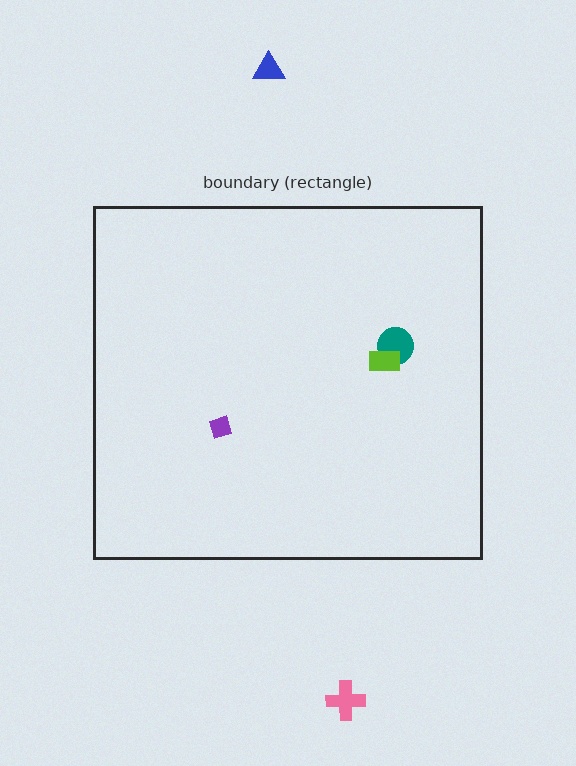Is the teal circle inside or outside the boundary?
Inside.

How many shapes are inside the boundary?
3 inside, 2 outside.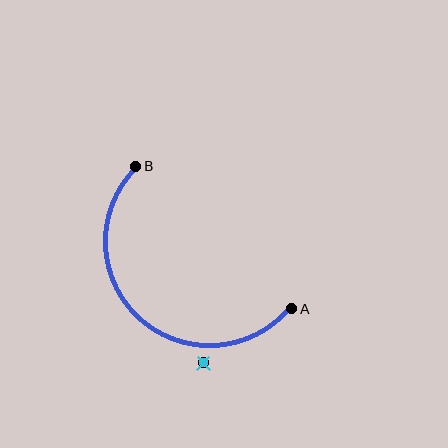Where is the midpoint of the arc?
The arc midpoint is the point on the curve farthest from the straight line joining A and B. It sits below and to the left of that line.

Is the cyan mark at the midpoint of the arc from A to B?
No — the cyan mark does not lie on the arc at all. It sits slightly outside the curve.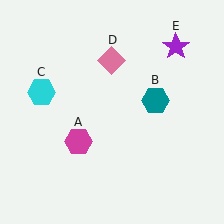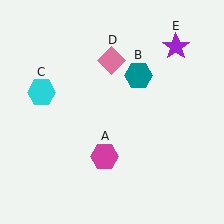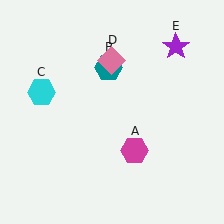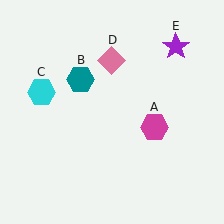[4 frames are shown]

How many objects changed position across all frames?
2 objects changed position: magenta hexagon (object A), teal hexagon (object B).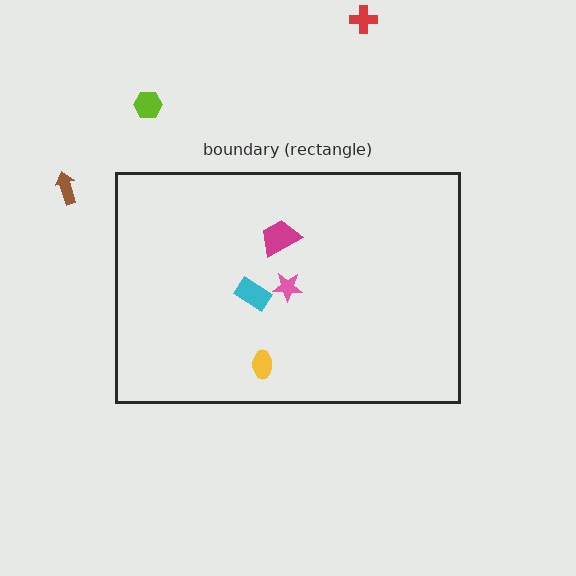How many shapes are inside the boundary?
4 inside, 3 outside.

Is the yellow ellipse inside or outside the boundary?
Inside.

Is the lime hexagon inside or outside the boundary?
Outside.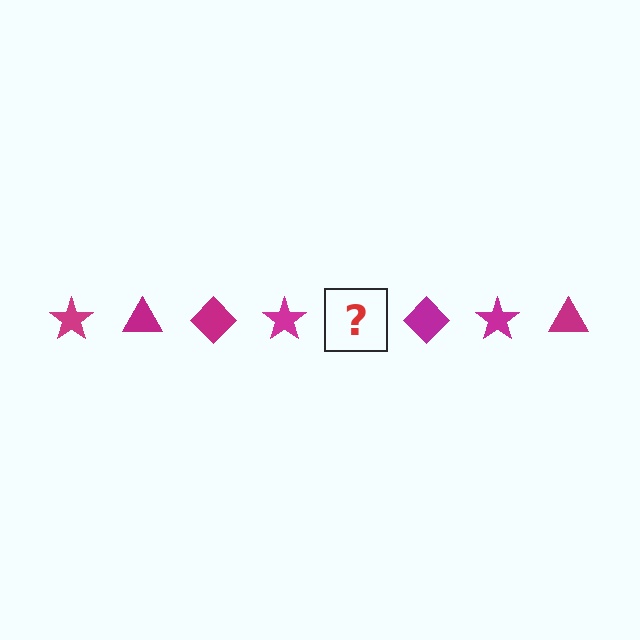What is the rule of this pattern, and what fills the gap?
The rule is that the pattern cycles through star, triangle, diamond shapes in magenta. The gap should be filled with a magenta triangle.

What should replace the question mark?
The question mark should be replaced with a magenta triangle.